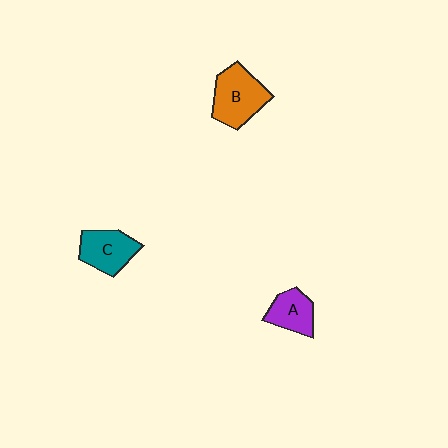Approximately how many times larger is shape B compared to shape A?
Approximately 1.6 times.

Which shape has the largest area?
Shape B (orange).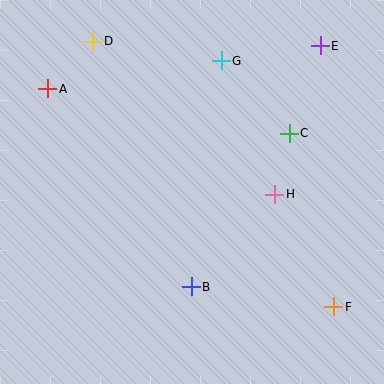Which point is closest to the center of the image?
Point H at (275, 194) is closest to the center.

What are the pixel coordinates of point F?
Point F is at (334, 307).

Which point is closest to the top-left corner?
Point A is closest to the top-left corner.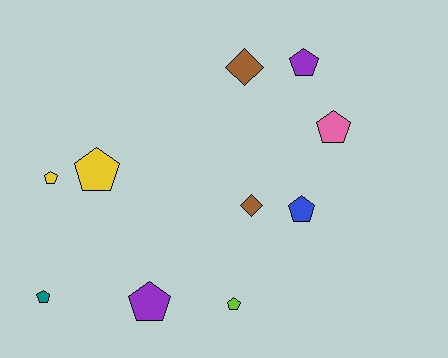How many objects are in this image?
There are 10 objects.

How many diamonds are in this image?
There are 2 diamonds.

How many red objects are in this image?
There are no red objects.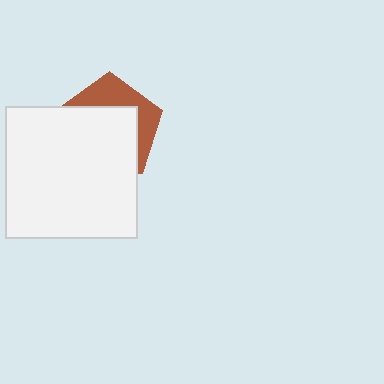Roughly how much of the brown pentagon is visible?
A small part of it is visible (roughly 35%).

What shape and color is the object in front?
The object in front is a white square.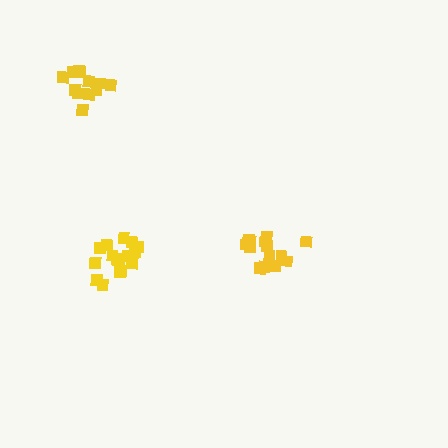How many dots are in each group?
Group 1: 12 dots, Group 2: 15 dots, Group 3: 17 dots (44 total).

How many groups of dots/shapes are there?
There are 3 groups.